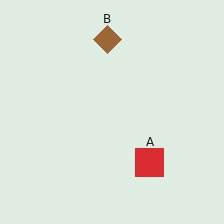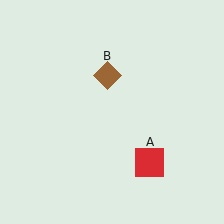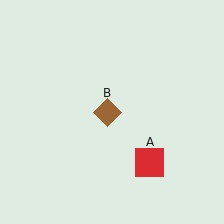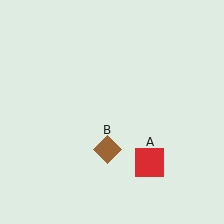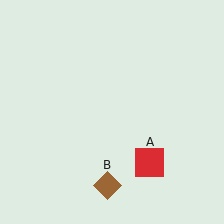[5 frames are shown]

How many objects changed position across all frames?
1 object changed position: brown diamond (object B).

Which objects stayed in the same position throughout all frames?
Red square (object A) remained stationary.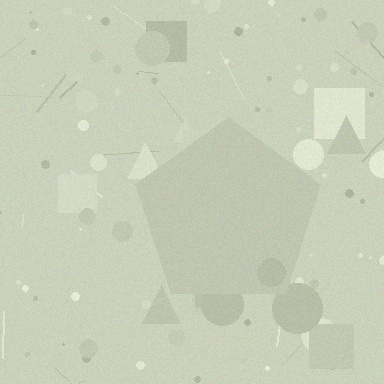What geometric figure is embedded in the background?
A pentagon is embedded in the background.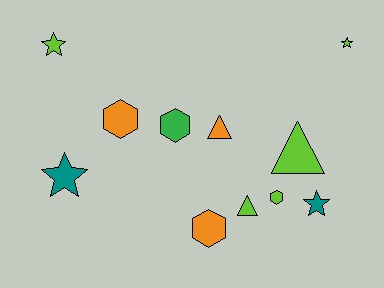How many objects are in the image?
There are 11 objects.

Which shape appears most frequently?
Hexagon, with 4 objects.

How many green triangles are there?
There are no green triangles.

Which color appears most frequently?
Lime, with 5 objects.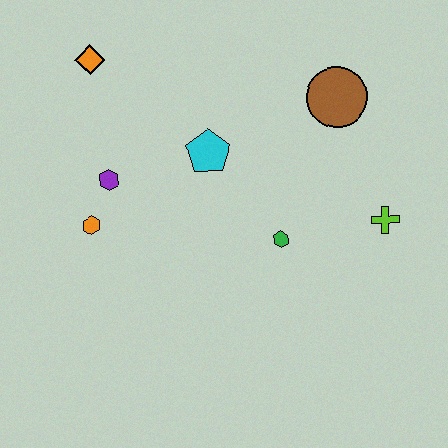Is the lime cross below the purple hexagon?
Yes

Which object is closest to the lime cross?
The green hexagon is closest to the lime cross.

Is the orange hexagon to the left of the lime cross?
Yes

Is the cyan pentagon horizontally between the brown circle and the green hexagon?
No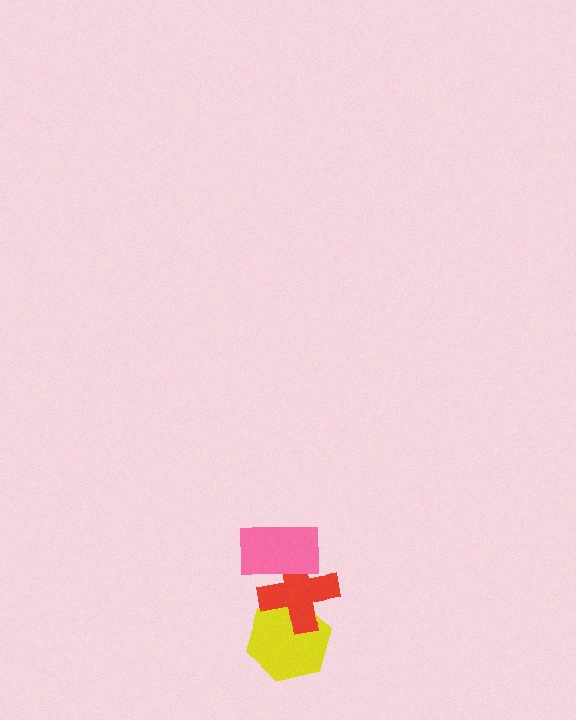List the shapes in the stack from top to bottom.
From top to bottom: the pink rectangle, the red cross, the yellow hexagon.